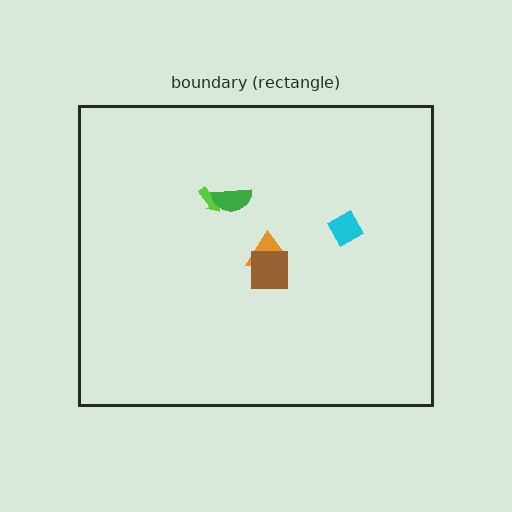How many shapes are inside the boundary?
5 inside, 0 outside.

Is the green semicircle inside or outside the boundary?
Inside.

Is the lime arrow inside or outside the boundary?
Inside.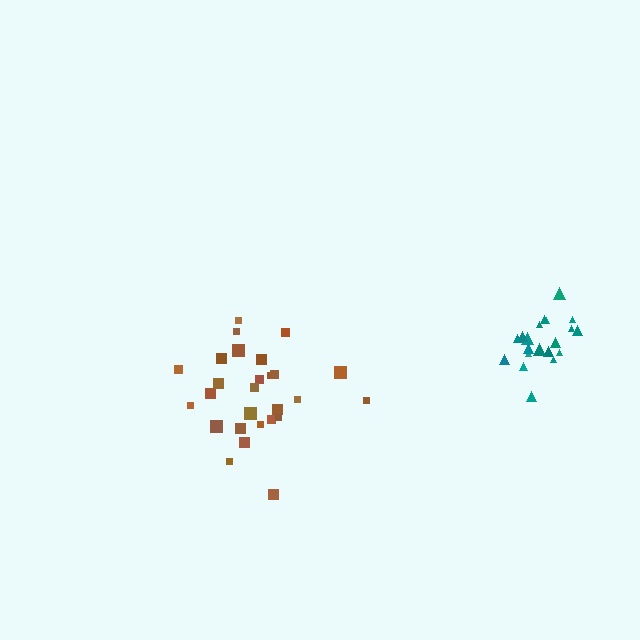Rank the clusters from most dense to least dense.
teal, brown.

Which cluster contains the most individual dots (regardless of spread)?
Brown (27).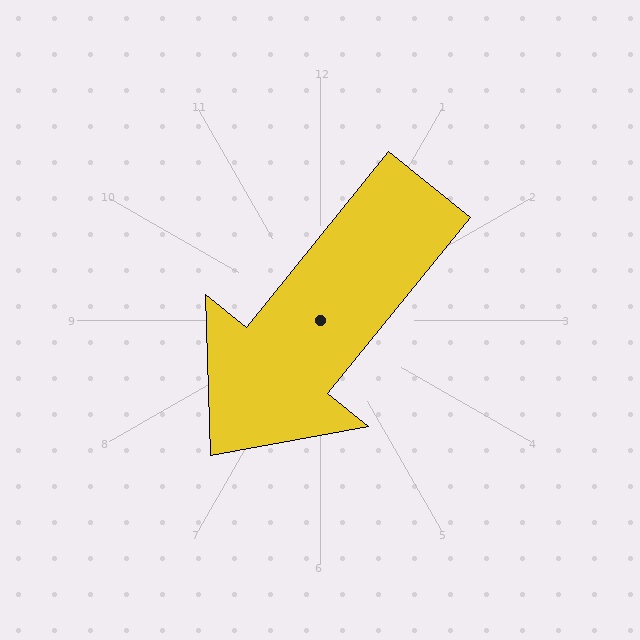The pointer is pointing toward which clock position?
Roughly 7 o'clock.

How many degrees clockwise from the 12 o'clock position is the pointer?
Approximately 219 degrees.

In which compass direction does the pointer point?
Southwest.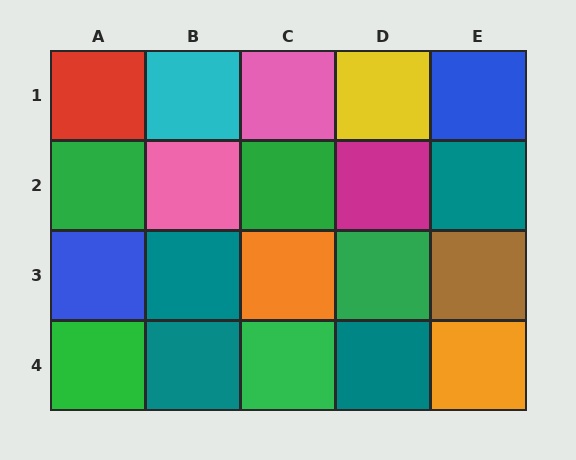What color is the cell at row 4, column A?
Green.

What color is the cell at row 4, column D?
Teal.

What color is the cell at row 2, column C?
Green.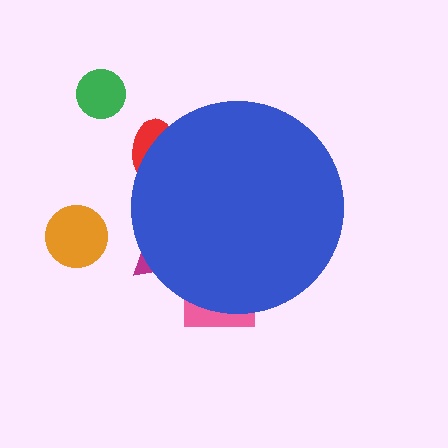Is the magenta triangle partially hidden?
Yes, the magenta triangle is partially hidden behind the blue circle.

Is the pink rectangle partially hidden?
Yes, the pink rectangle is partially hidden behind the blue circle.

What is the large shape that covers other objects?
A blue circle.